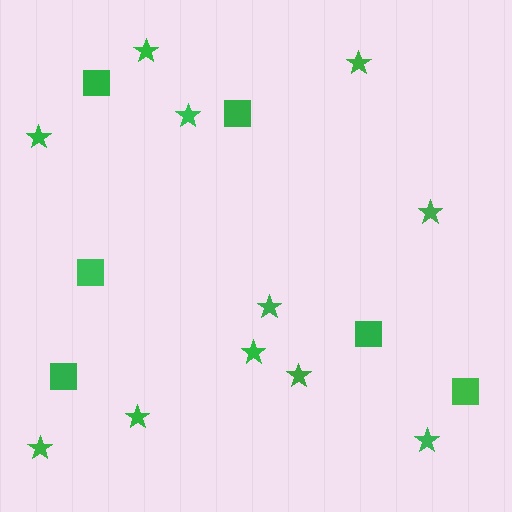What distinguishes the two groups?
There are 2 groups: one group of stars (11) and one group of squares (6).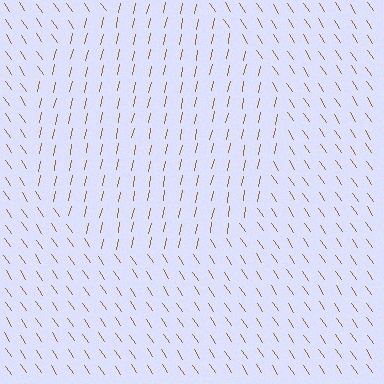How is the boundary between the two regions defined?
The boundary is defined purely by a change in line orientation (approximately 45 degrees difference). All lines are the same color and thickness.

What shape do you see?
I see a circle.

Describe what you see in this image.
The image is filled with small brown line segments. A circle region in the image has lines oriented differently from the surrounding lines, creating a visible texture boundary.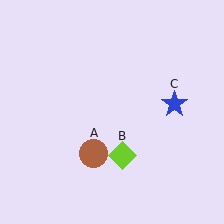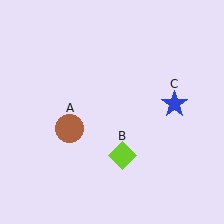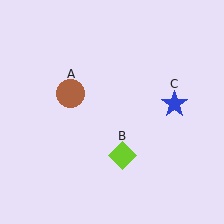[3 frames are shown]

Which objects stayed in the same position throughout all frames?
Lime diamond (object B) and blue star (object C) remained stationary.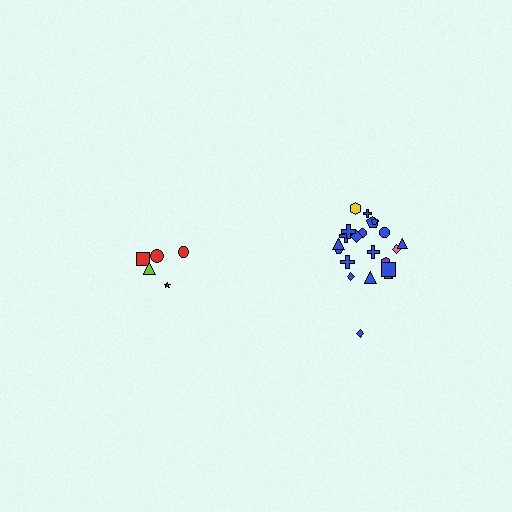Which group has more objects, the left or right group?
The right group.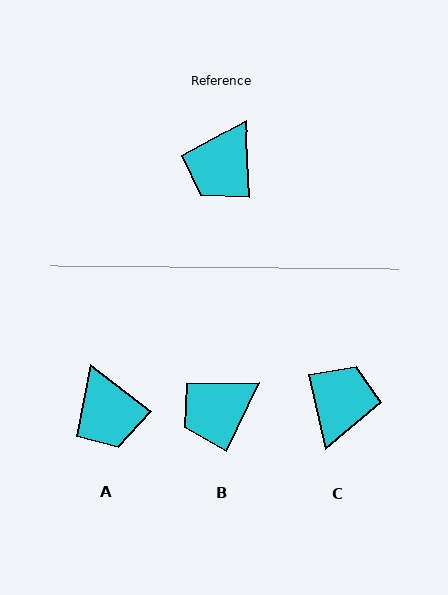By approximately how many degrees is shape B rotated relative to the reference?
Approximately 28 degrees clockwise.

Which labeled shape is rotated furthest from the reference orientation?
C, about 169 degrees away.